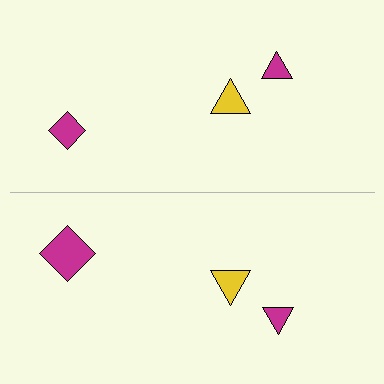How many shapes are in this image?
There are 6 shapes in this image.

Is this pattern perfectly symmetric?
No, the pattern is not perfectly symmetric. The magenta diamond on the bottom side has a different size than its mirror counterpart.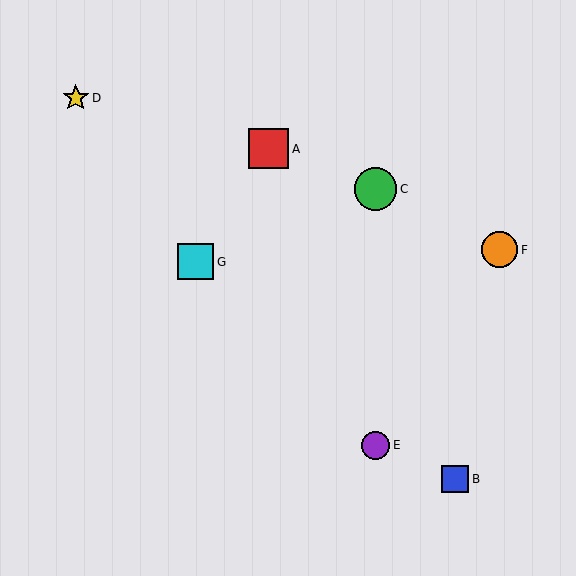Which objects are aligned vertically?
Objects C, E are aligned vertically.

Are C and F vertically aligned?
No, C is at x≈376 and F is at x≈499.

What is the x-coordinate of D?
Object D is at x≈76.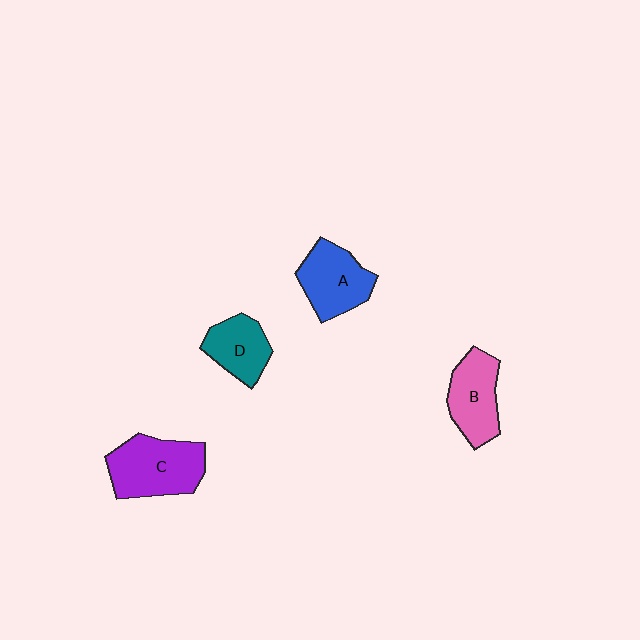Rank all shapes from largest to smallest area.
From largest to smallest: C (purple), A (blue), B (pink), D (teal).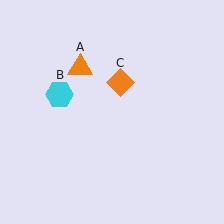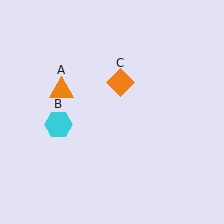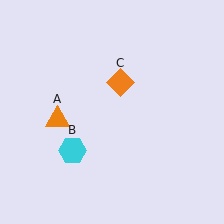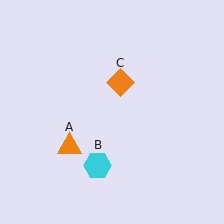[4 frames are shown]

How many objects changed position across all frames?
2 objects changed position: orange triangle (object A), cyan hexagon (object B).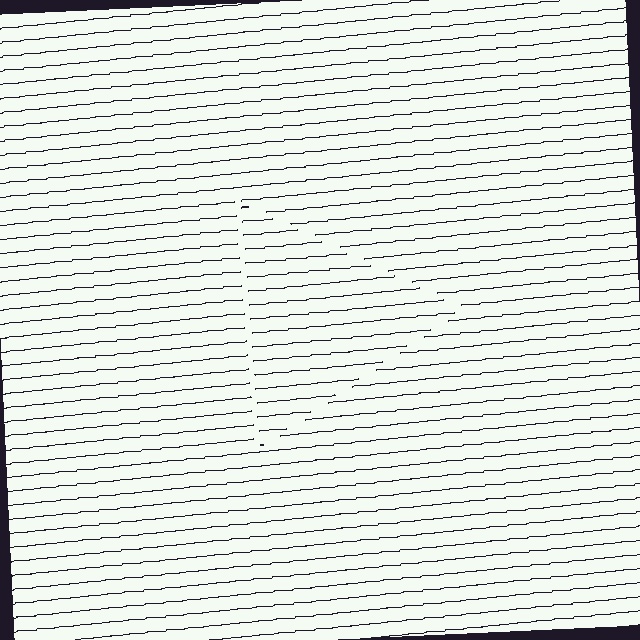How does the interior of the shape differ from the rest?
The interior of the shape contains the same grating, shifted by half a period — the contour is defined by the phase discontinuity where line-ends from the inner and outer gratings abut.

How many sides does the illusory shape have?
3 sides — the line-ends trace a triangle.